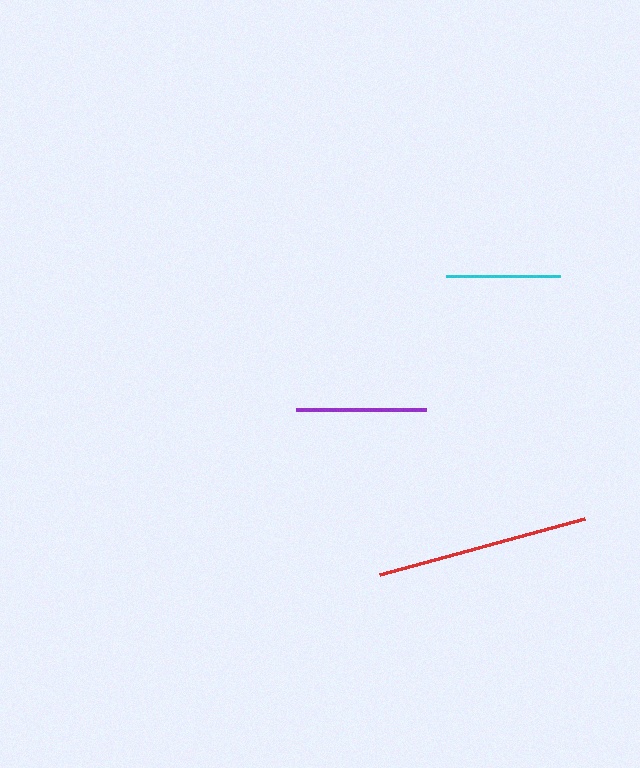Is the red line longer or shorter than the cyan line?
The red line is longer than the cyan line.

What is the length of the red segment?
The red segment is approximately 213 pixels long.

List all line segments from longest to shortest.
From longest to shortest: red, purple, cyan.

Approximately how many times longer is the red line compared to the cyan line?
The red line is approximately 1.9 times the length of the cyan line.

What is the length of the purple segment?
The purple segment is approximately 130 pixels long.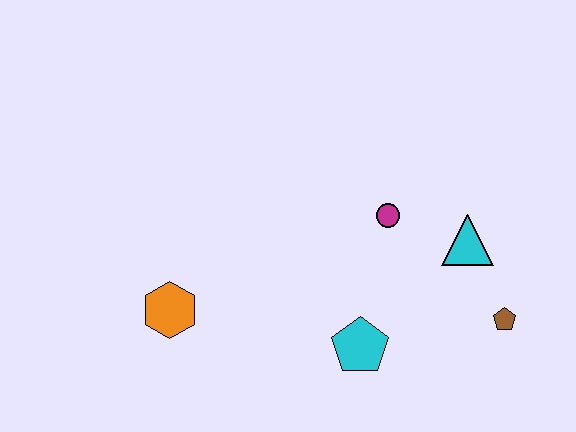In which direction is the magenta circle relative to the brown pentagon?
The magenta circle is to the left of the brown pentagon.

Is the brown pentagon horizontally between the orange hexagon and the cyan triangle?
No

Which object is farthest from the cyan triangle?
The orange hexagon is farthest from the cyan triangle.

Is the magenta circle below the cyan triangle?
No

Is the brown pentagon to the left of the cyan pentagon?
No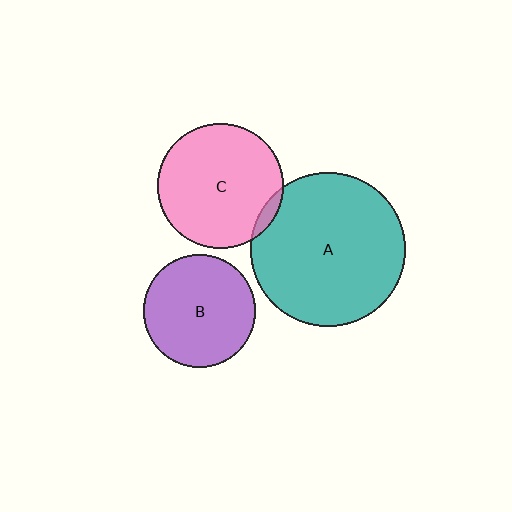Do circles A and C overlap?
Yes.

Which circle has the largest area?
Circle A (teal).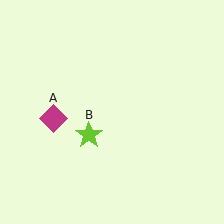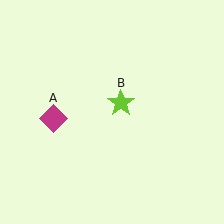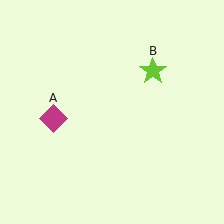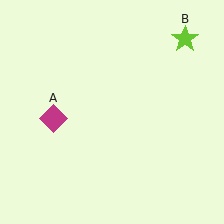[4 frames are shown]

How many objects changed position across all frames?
1 object changed position: lime star (object B).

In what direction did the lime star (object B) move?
The lime star (object B) moved up and to the right.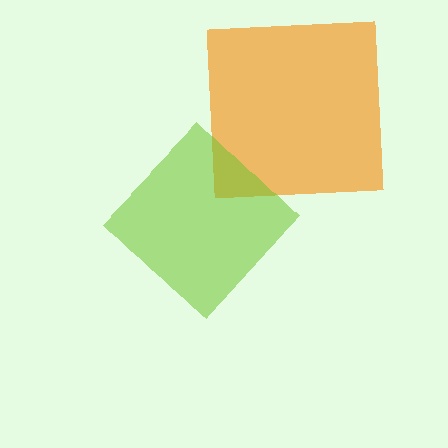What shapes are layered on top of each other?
The layered shapes are: an orange square, a lime diamond.